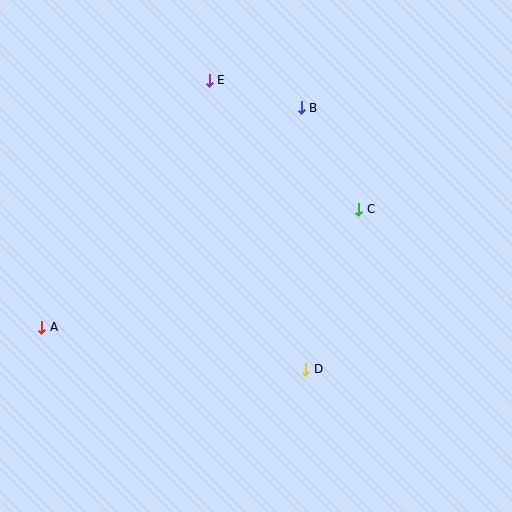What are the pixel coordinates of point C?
Point C is at (359, 209).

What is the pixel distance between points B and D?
The distance between B and D is 261 pixels.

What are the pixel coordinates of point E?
Point E is at (209, 80).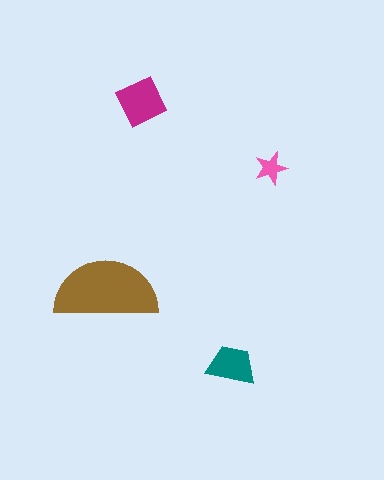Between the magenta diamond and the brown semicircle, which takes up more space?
The brown semicircle.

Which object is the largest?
The brown semicircle.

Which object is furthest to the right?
The pink star is rightmost.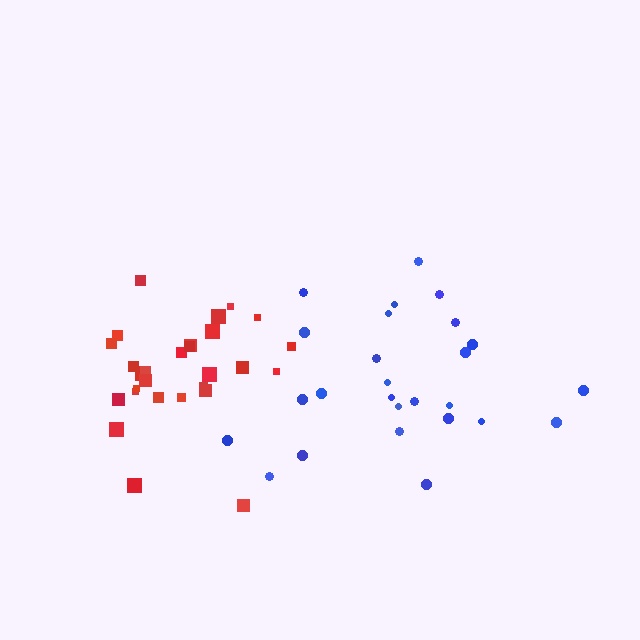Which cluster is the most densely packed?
Red.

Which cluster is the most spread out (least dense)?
Blue.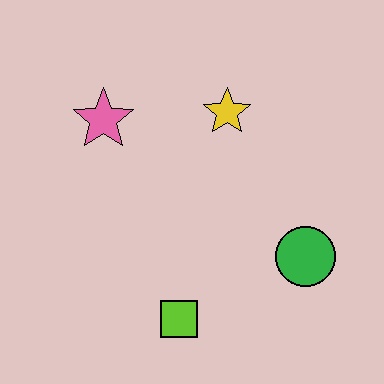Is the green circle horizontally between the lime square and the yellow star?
No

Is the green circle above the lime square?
Yes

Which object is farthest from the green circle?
The pink star is farthest from the green circle.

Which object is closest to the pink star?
The yellow star is closest to the pink star.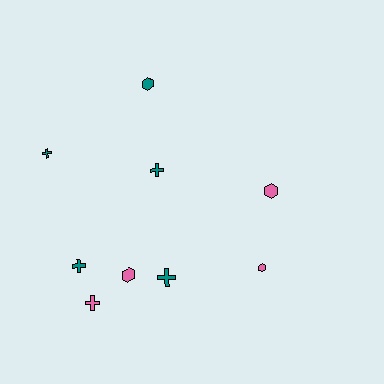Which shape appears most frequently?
Cross, with 5 objects.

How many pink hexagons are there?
There are 3 pink hexagons.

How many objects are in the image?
There are 9 objects.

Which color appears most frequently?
Teal, with 5 objects.